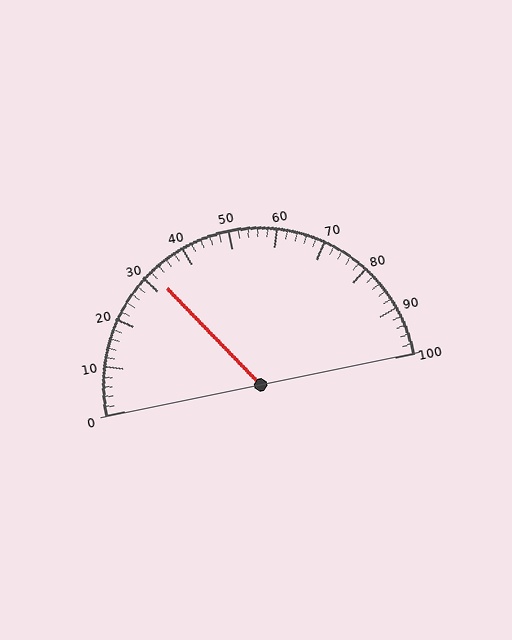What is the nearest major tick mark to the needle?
The nearest major tick mark is 30.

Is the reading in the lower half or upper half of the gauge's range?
The reading is in the lower half of the range (0 to 100).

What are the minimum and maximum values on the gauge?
The gauge ranges from 0 to 100.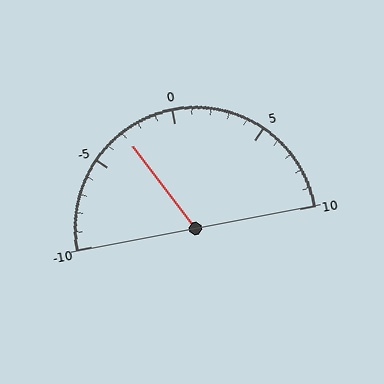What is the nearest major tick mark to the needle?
The nearest major tick mark is -5.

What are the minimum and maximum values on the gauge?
The gauge ranges from -10 to 10.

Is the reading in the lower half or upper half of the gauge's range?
The reading is in the lower half of the range (-10 to 10).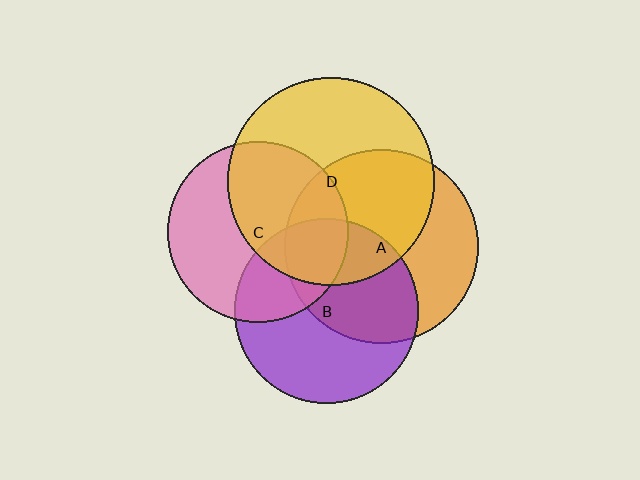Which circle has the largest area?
Circle D (yellow).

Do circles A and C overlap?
Yes.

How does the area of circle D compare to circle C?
Approximately 1.3 times.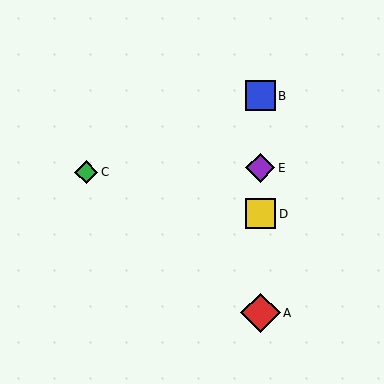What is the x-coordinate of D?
Object D is at x≈260.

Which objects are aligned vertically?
Objects A, B, D, E are aligned vertically.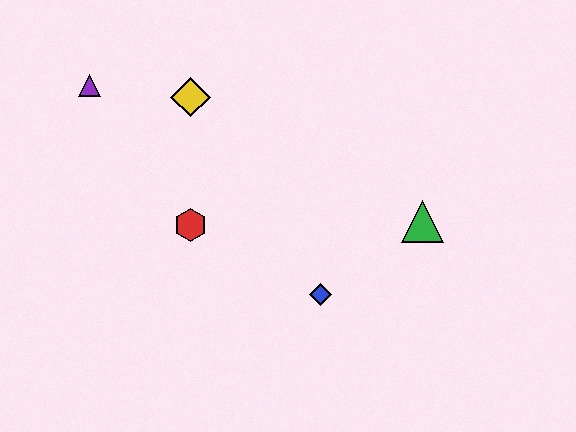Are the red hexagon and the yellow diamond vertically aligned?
Yes, both are at x≈190.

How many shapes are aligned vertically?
2 shapes (the red hexagon, the yellow diamond) are aligned vertically.